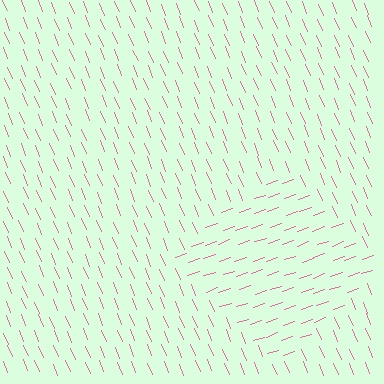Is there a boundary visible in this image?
Yes, there is a texture boundary formed by a change in line orientation.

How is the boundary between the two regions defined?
The boundary is defined purely by a change in line orientation (approximately 86 degrees difference). All lines are the same color and thickness.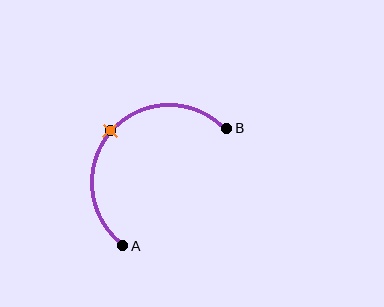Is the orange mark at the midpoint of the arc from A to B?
Yes. The orange mark lies on the arc at equal arc-length from both A and B — it is the arc midpoint.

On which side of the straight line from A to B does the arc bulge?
The arc bulges above and to the left of the straight line connecting A and B.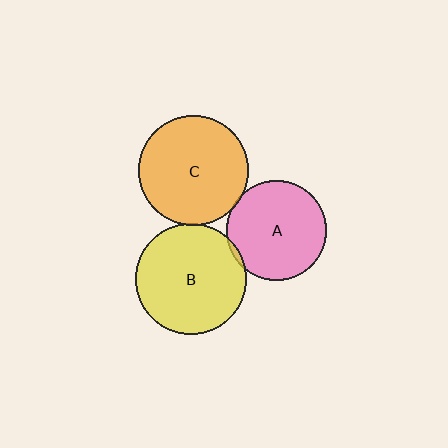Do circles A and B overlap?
Yes.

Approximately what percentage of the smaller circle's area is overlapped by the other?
Approximately 5%.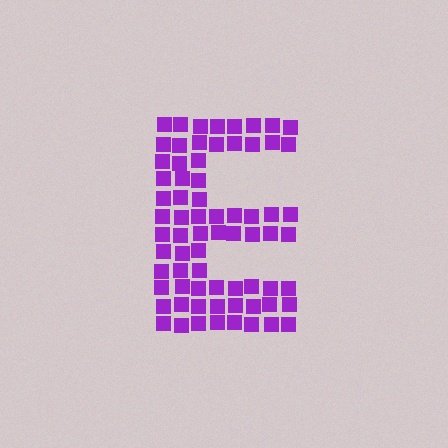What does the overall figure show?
The overall figure shows the letter E.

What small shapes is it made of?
It is made of small squares.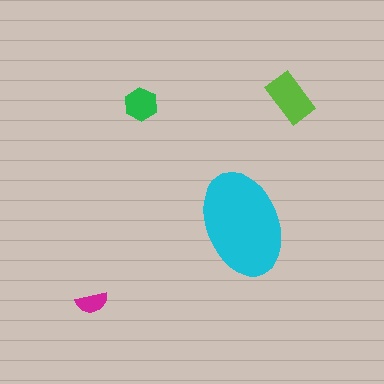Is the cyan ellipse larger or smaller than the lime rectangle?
Larger.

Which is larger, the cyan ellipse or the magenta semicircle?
The cyan ellipse.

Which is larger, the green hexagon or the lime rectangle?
The lime rectangle.